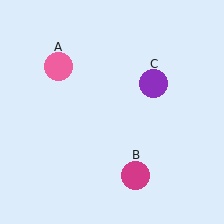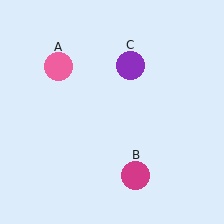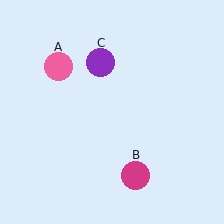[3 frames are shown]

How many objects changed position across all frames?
1 object changed position: purple circle (object C).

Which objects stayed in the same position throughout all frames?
Pink circle (object A) and magenta circle (object B) remained stationary.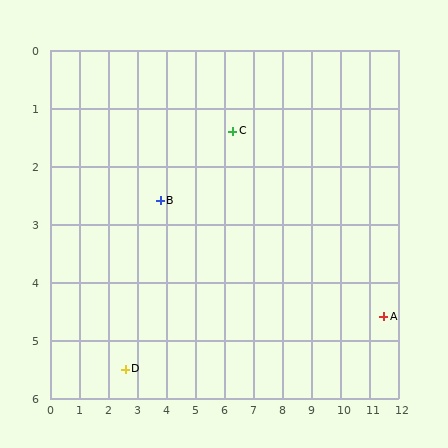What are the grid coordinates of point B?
Point B is at approximately (3.8, 2.6).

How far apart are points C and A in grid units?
Points C and A are about 6.1 grid units apart.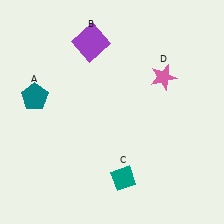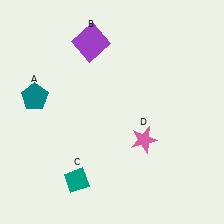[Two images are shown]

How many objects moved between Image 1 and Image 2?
2 objects moved between the two images.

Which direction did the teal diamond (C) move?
The teal diamond (C) moved left.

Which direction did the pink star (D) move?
The pink star (D) moved down.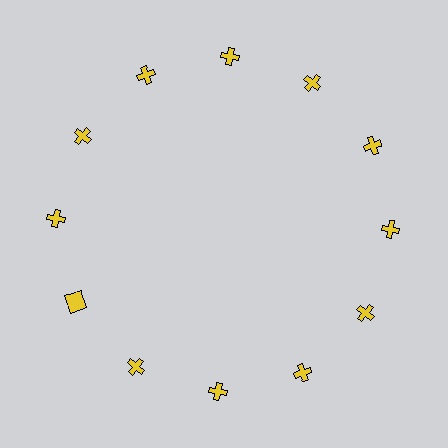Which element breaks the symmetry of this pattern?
The yellow square at roughly the 8 o'clock position breaks the symmetry. All other shapes are yellow crosses.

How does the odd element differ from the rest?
It has a different shape: square instead of cross.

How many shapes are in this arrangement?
There are 12 shapes arranged in a ring pattern.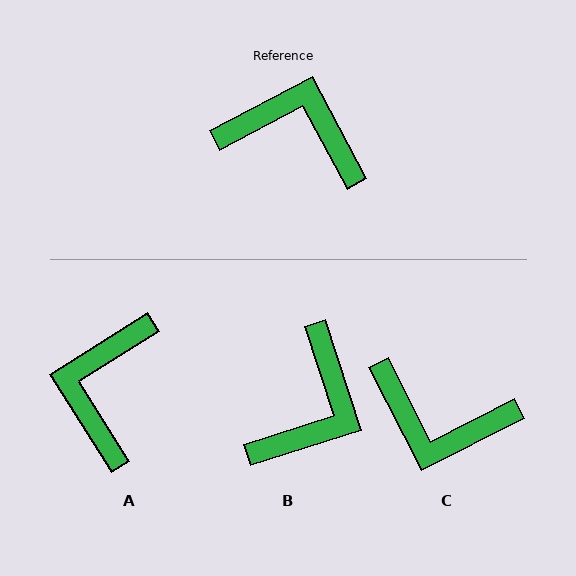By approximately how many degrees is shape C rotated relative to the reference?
Approximately 179 degrees counter-clockwise.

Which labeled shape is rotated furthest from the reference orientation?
C, about 179 degrees away.